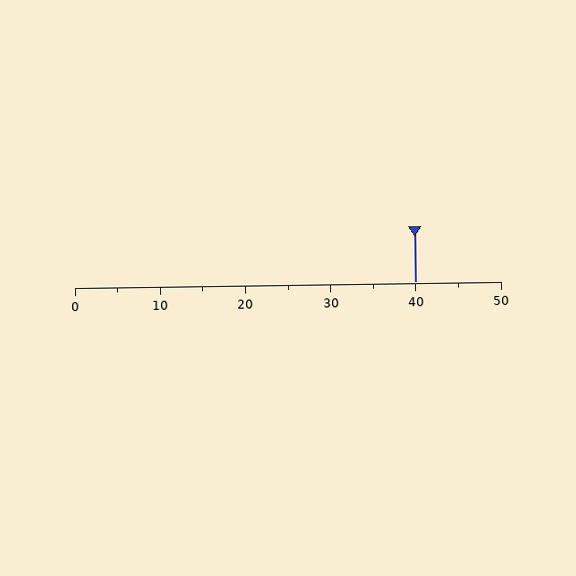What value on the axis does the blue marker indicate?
The marker indicates approximately 40.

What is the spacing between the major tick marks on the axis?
The major ticks are spaced 10 apart.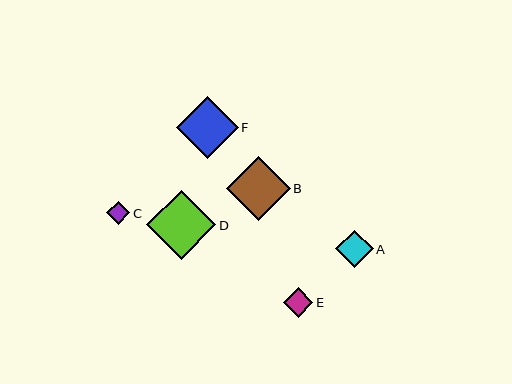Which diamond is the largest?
Diamond D is the largest with a size of approximately 69 pixels.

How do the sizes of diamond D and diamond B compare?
Diamond D and diamond B are approximately the same size.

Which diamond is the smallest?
Diamond C is the smallest with a size of approximately 23 pixels.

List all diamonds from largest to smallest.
From largest to smallest: D, B, F, A, E, C.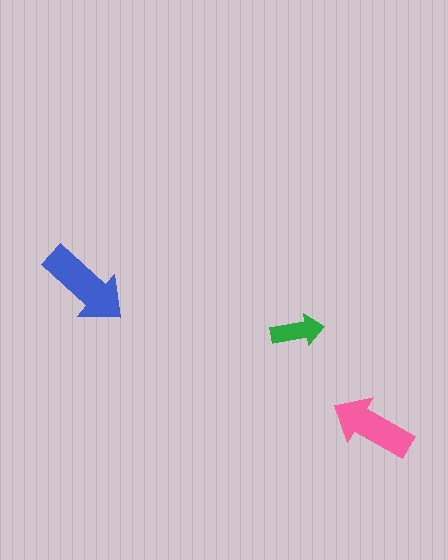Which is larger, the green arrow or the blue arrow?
The blue one.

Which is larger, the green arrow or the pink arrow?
The pink one.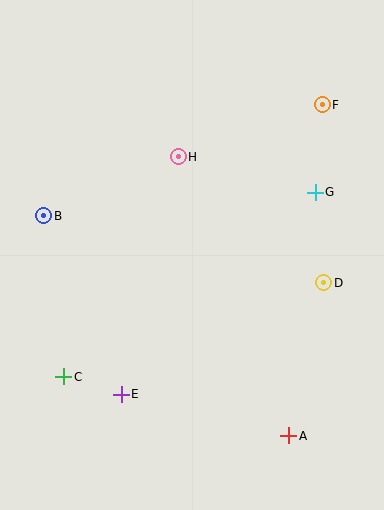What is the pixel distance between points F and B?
The distance between F and B is 300 pixels.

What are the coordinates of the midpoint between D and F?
The midpoint between D and F is at (323, 194).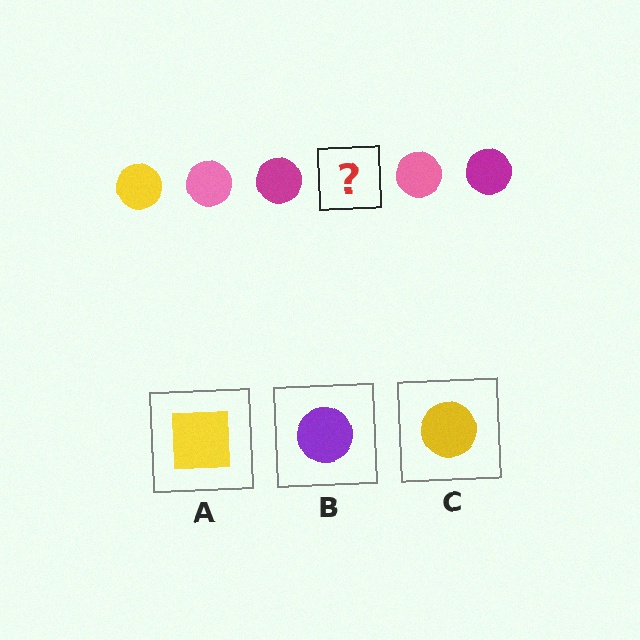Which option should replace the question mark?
Option C.